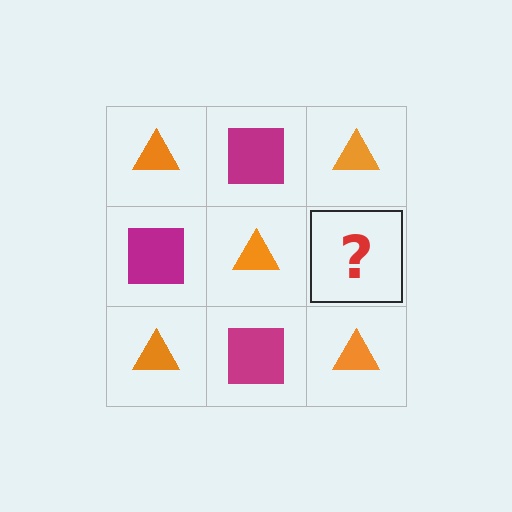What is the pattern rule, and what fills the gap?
The rule is that it alternates orange triangle and magenta square in a checkerboard pattern. The gap should be filled with a magenta square.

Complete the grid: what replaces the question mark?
The question mark should be replaced with a magenta square.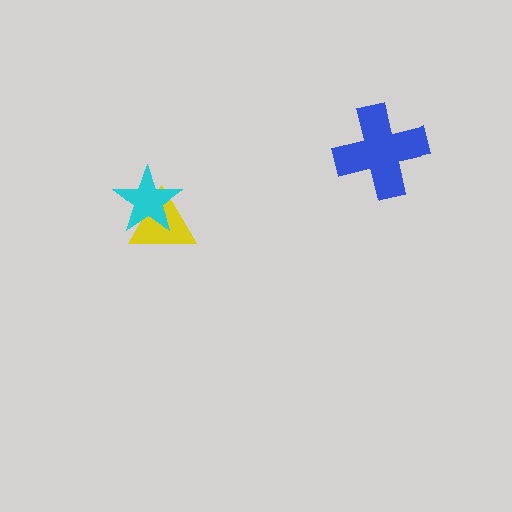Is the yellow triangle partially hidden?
Yes, it is partially covered by another shape.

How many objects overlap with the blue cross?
0 objects overlap with the blue cross.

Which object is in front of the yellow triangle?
The cyan star is in front of the yellow triangle.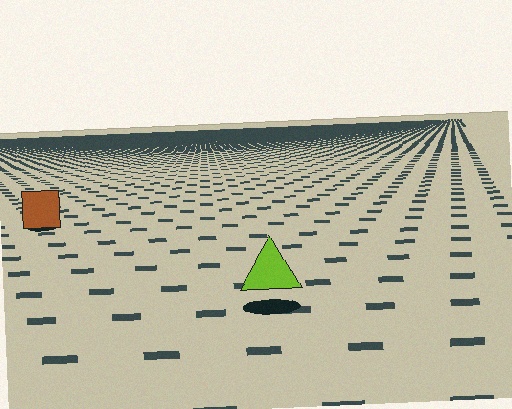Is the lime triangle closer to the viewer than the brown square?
Yes. The lime triangle is closer — you can tell from the texture gradient: the ground texture is coarser near it.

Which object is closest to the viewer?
The lime triangle is closest. The texture marks near it are larger and more spread out.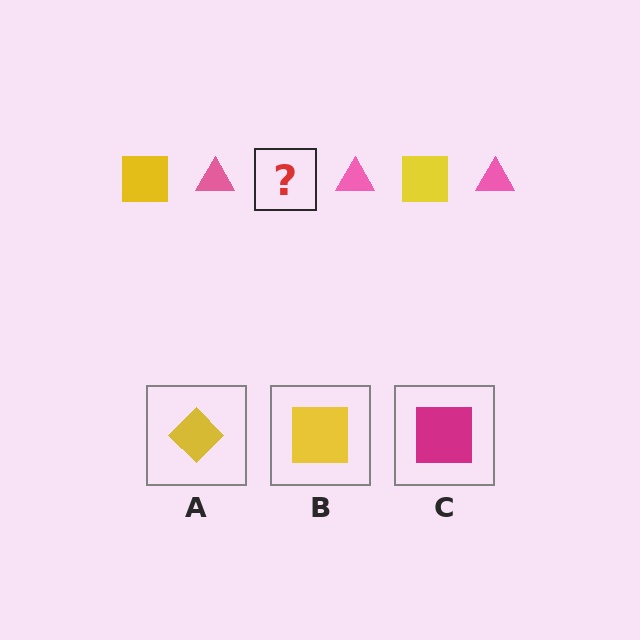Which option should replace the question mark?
Option B.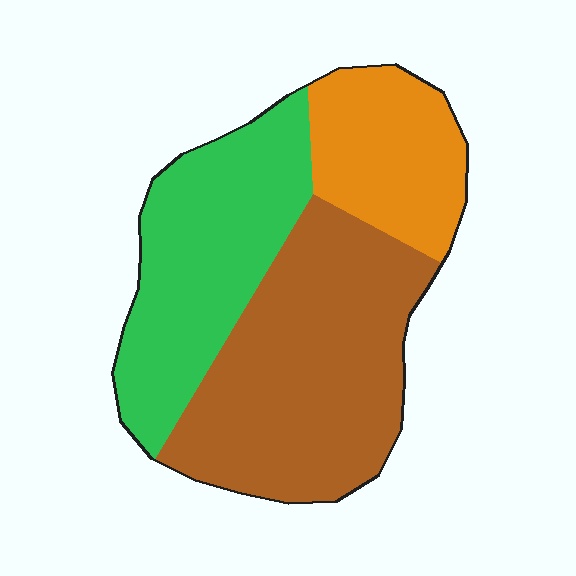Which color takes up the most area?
Brown, at roughly 45%.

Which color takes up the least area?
Orange, at roughly 20%.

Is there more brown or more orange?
Brown.